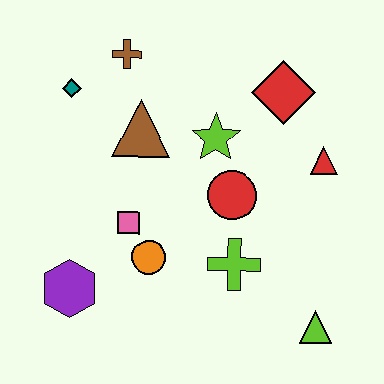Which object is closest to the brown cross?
The teal diamond is closest to the brown cross.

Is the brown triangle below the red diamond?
Yes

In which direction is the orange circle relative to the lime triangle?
The orange circle is to the left of the lime triangle.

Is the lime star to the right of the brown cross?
Yes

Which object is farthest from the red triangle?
The purple hexagon is farthest from the red triangle.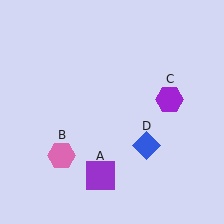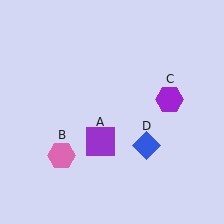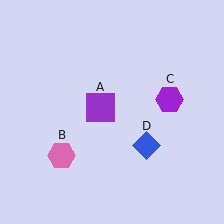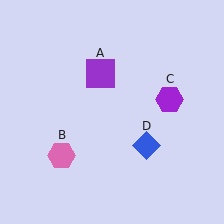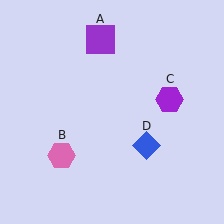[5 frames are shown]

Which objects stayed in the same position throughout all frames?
Pink hexagon (object B) and purple hexagon (object C) and blue diamond (object D) remained stationary.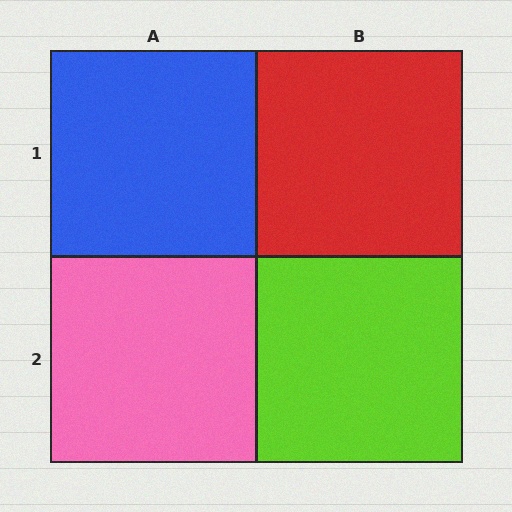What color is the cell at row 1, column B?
Red.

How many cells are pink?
1 cell is pink.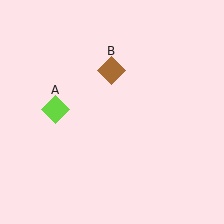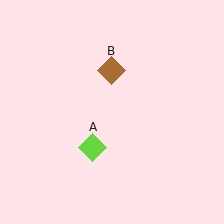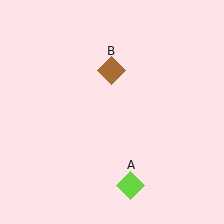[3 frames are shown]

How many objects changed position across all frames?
1 object changed position: lime diamond (object A).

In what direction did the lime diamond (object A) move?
The lime diamond (object A) moved down and to the right.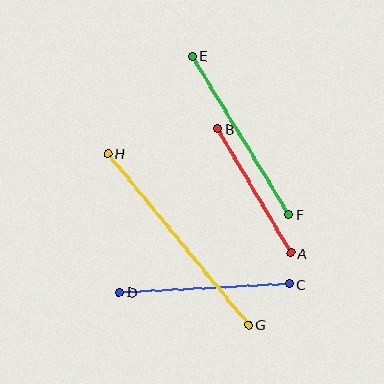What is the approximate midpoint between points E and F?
The midpoint is at approximately (240, 135) pixels.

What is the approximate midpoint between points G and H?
The midpoint is at approximately (178, 239) pixels.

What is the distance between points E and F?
The distance is approximately 185 pixels.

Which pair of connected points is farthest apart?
Points G and H are farthest apart.